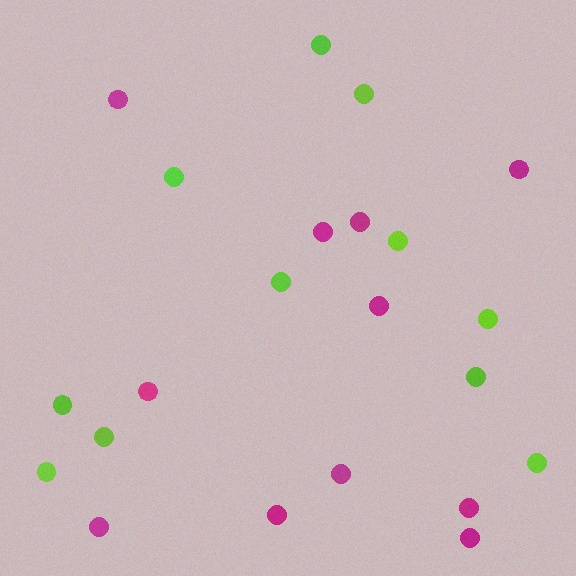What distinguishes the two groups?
There are 2 groups: one group of magenta circles (11) and one group of lime circles (11).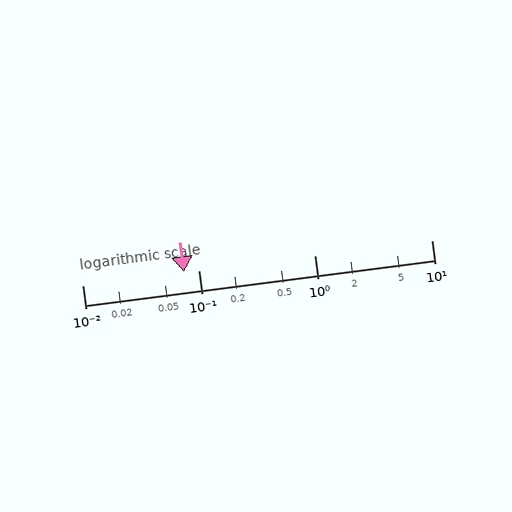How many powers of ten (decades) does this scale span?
The scale spans 3 decades, from 0.01 to 10.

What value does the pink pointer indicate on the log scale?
The pointer indicates approximately 0.075.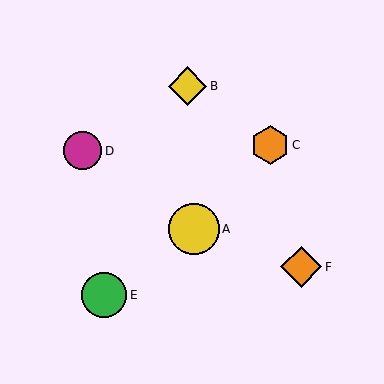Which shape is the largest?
The yellow circle (labeled A) is the largest.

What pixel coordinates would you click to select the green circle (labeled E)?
Click at (104, 295) to select the green circle E.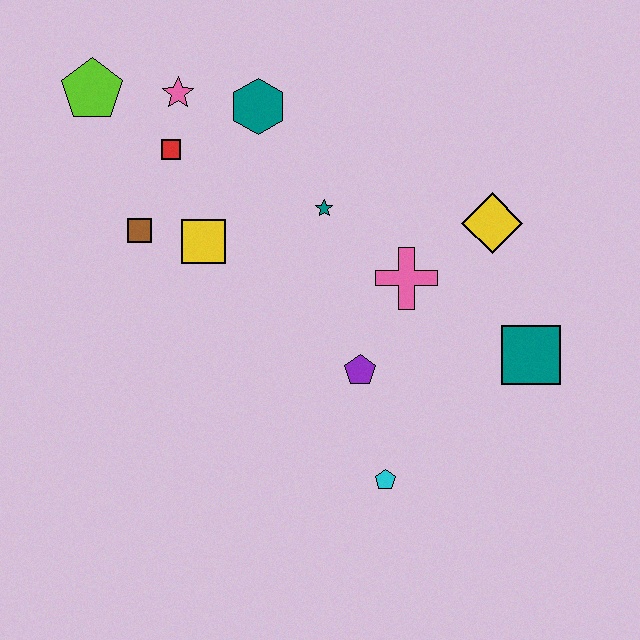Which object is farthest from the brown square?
The teal square is farthest from the brown square.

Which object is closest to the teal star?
The pink cross is closest to the teal star.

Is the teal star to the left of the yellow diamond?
Yes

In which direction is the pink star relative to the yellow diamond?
The pink star is to the left of the yellow diamond.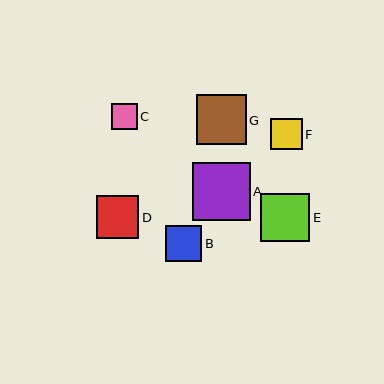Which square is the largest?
Square A is the largest with a size of approximately 58 pixels.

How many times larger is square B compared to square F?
Square B is approximately 1.2 times the size of square F.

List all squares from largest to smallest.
From largest to smallest: A, G, E, D, B, F, C.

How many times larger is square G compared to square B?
Square G is approximately 1.4 times the size of square B.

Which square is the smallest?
Square C is the smallest with a size of approximately 25 pixels.